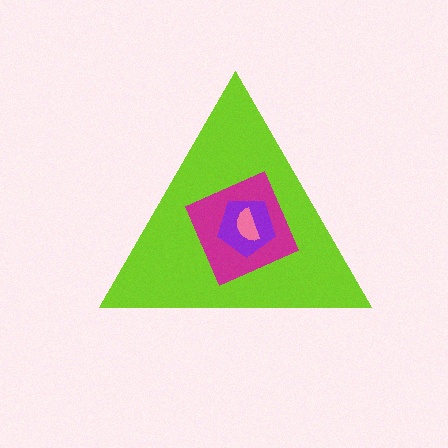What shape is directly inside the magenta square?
The purple pentagon.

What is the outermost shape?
The lime triangle.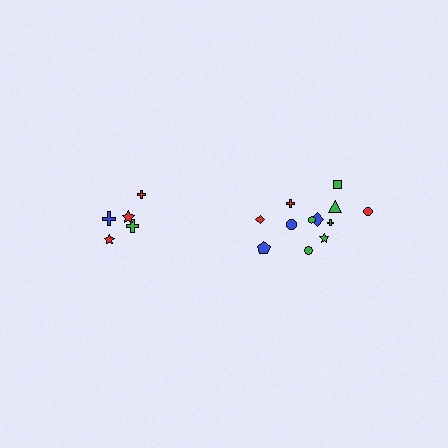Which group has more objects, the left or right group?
The right group.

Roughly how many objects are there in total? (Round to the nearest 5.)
Roughly 15 objects in total.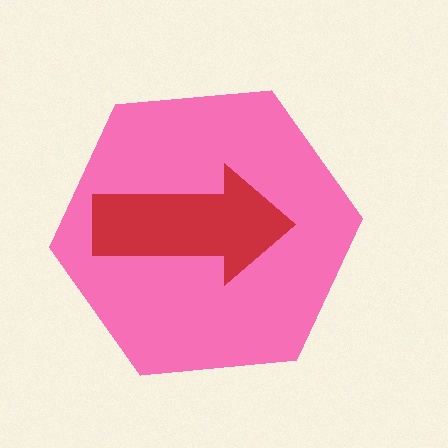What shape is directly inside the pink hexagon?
The red arrow.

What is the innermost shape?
The red arrow.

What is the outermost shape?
The pink hexagon.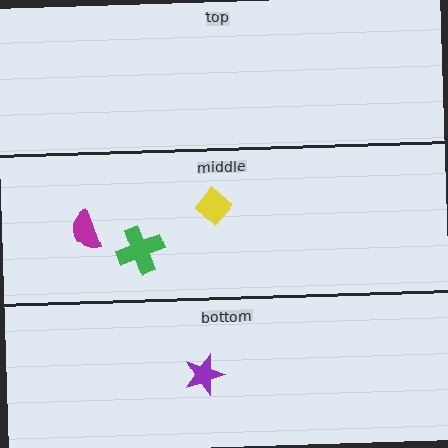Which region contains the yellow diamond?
The middle region.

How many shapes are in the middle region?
3.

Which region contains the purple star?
The bottom region.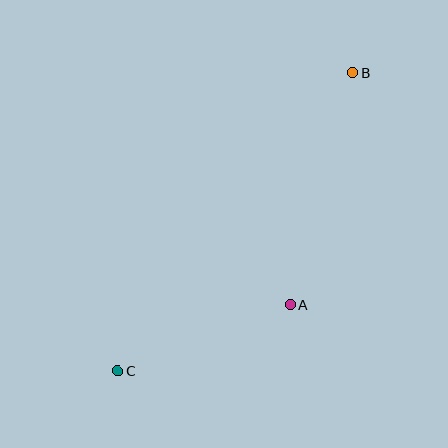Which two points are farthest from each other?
Points B and C are farthest from each other.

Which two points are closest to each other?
Points A and C are closest to each other.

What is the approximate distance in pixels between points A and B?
The distance between A and B is approximately 241 pixels.